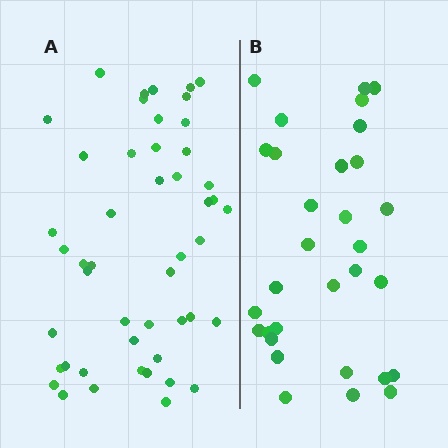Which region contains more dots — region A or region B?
Region A (the left region) has more dots.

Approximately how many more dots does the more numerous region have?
Region A has approximately 15 more dots than region B.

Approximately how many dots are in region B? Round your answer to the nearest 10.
About 30 dots. (The exact count is 31, which rounds to 30.)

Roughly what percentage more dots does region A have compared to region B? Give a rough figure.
About 55% more.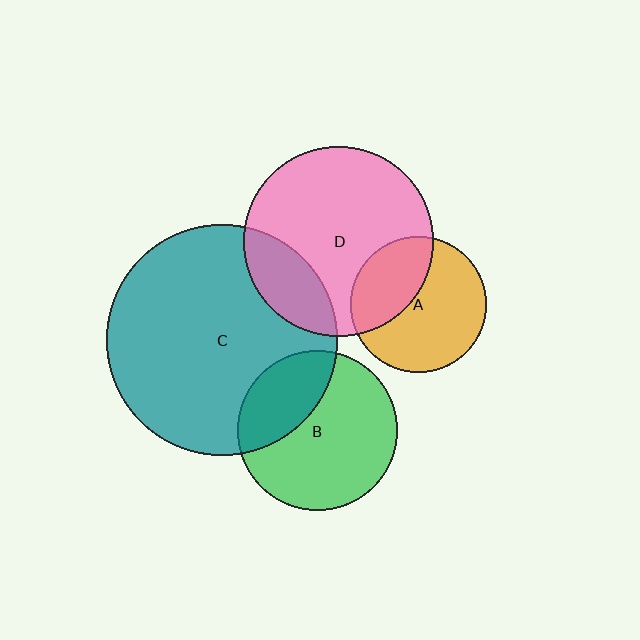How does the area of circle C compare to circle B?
Approximately 2.1 times.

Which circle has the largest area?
Circle C (teal).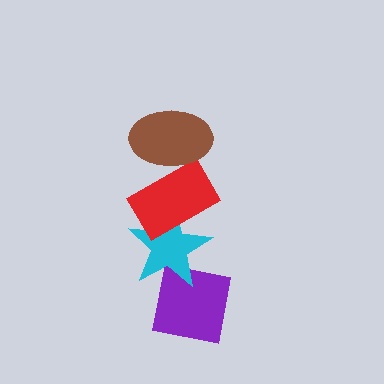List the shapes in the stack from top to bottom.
From top to bottom: the brown ellipse, the red rectangle, the cyan star, the purple square.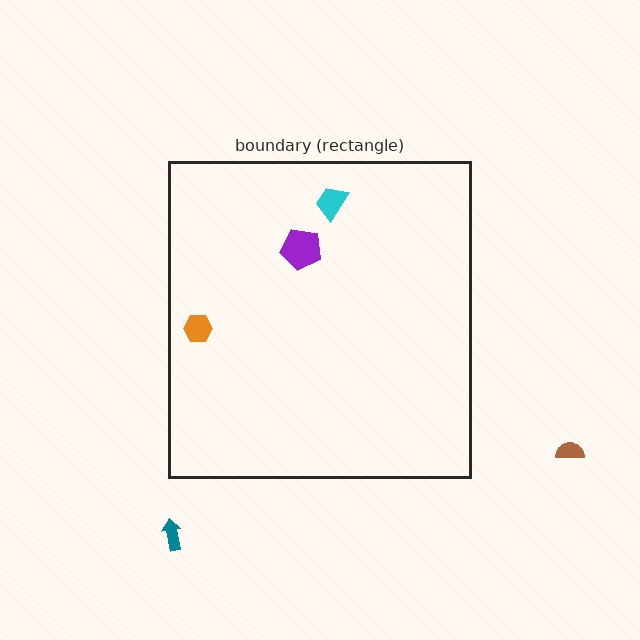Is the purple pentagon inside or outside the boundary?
Inside.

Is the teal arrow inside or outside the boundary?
Outside.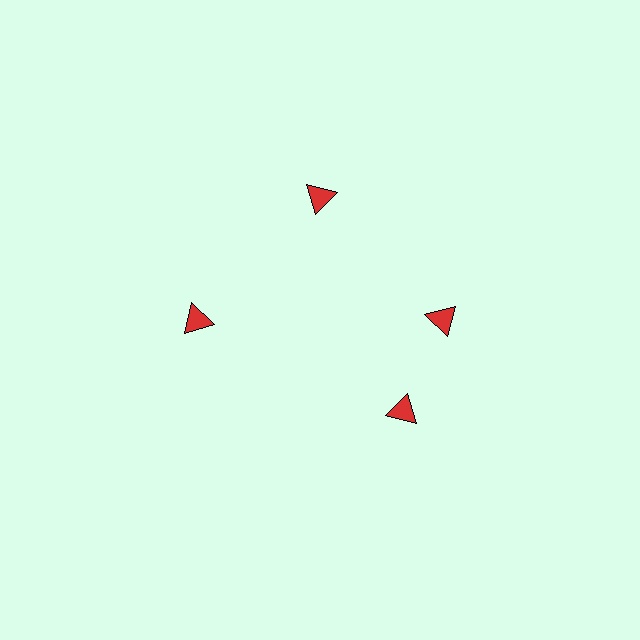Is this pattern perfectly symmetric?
No. The 4 red triangles are arranged in a ring, but one element near the 6 o'clock position is rotated out of alignment along the ring, breaking the 4-fold rotational symmetry.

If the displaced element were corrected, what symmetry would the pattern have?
It would have 4-fold rotational symmetry — the pattern would map onto itself every 90 degrees.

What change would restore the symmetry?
The symmetry would be restored by rotating it back into even spacing with its neighbors so that all 4 triangles sit at equal angles and equal distance from the center.